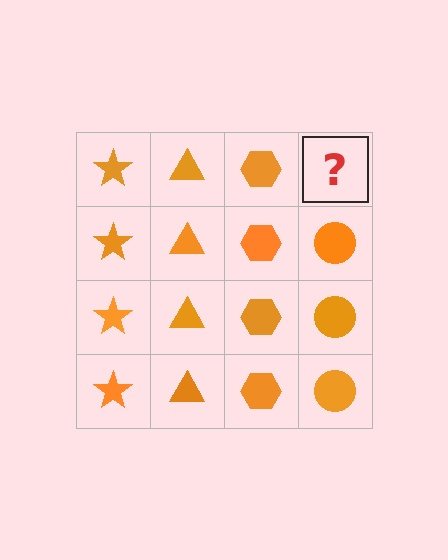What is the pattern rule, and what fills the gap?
The rule is that each column has a consistent shape. The gap should be filled with an orange circle.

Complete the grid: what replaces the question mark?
The question mark should be replaced with an orange circle.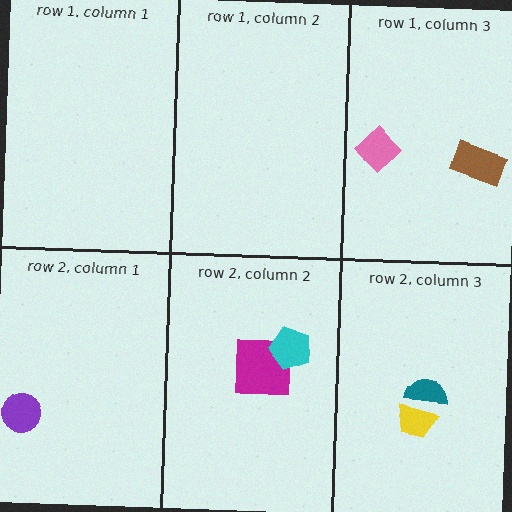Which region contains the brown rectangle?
The row 1, column 3 region.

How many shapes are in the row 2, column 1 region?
1.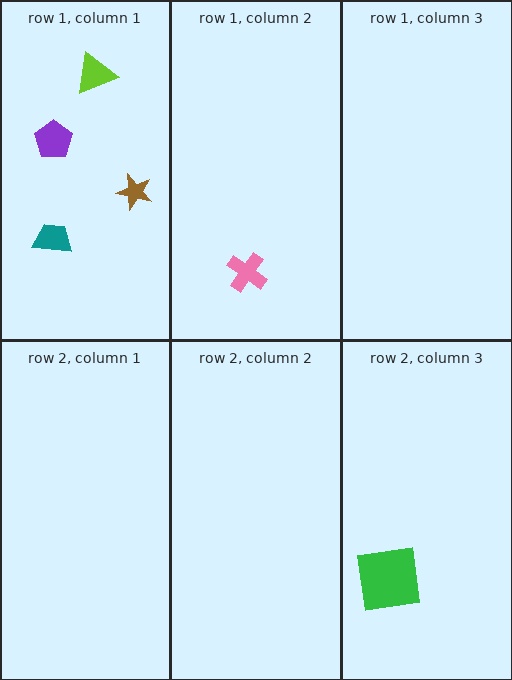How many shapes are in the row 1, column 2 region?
1.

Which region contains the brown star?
The row 1, column 1 region.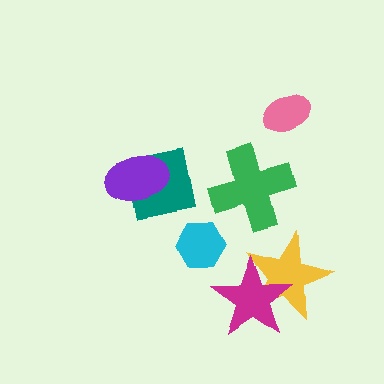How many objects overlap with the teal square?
1 object overlaps with the teal square.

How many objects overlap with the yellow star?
1 object overlaps with the yellow star.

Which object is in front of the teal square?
The purple ellipse is in front of the teal square.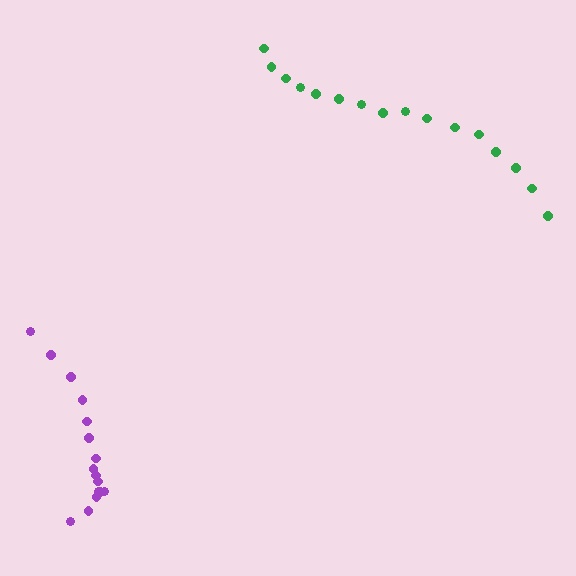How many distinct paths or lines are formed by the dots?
There are 2 distinct paths.